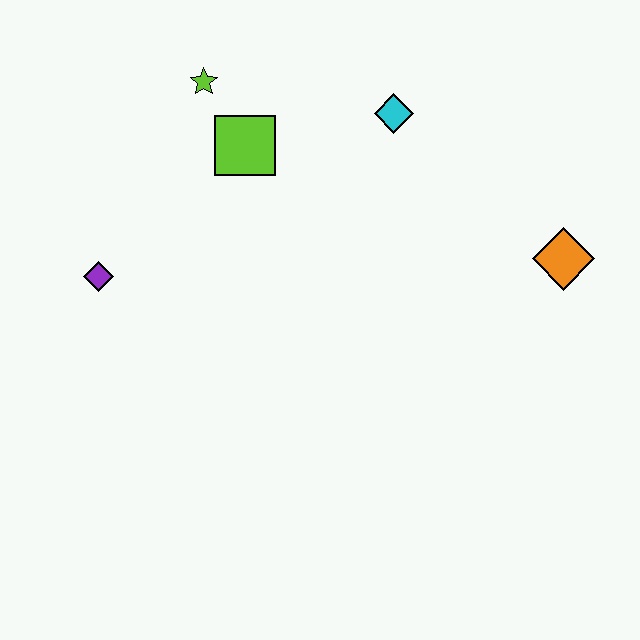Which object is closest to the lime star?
The lime square is closest to the lime star.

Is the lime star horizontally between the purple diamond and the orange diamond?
Yes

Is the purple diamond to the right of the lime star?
No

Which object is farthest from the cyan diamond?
The purple diamond is farthest from the cyan diamond.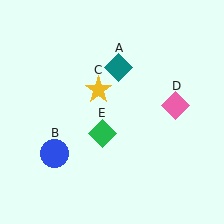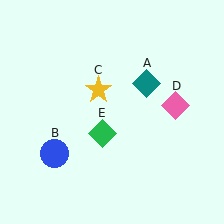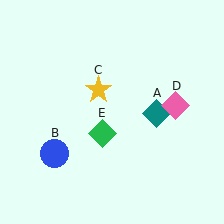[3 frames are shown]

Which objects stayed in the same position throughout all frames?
Blue circle (object B) and yellow star (object C) and pink diamond (object D) and green diamond (object E) remained stationary.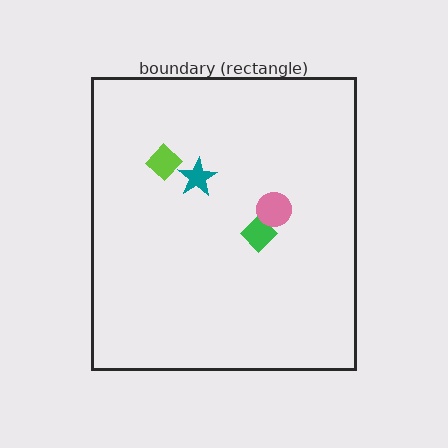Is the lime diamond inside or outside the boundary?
Inside.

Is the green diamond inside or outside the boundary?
Inside.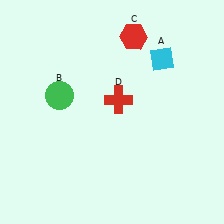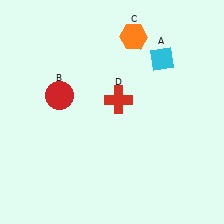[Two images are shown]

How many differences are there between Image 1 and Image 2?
There are 2 differences between the two images.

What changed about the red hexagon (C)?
In Image 1, C is red. In Image 2, it changed to orange.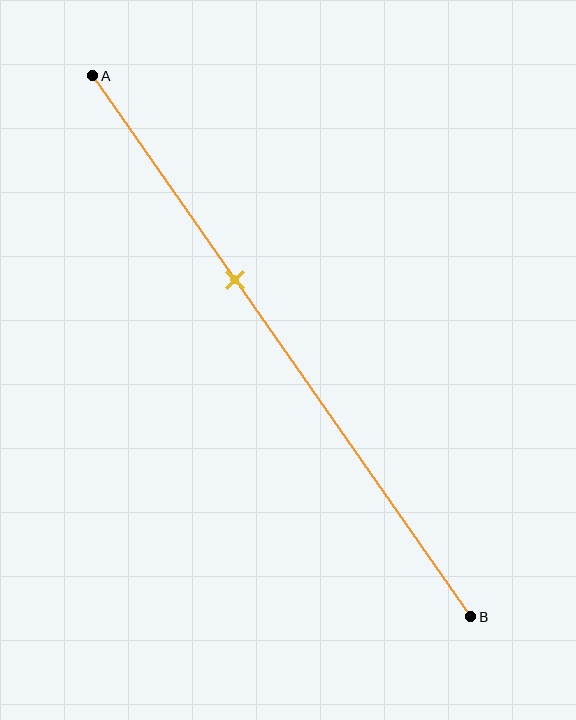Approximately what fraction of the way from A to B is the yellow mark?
The yellow mark is approximately 40% of the way from A to B.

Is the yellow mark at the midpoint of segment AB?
No, the mark is at about 40% from A, not at the 50% midpoint.